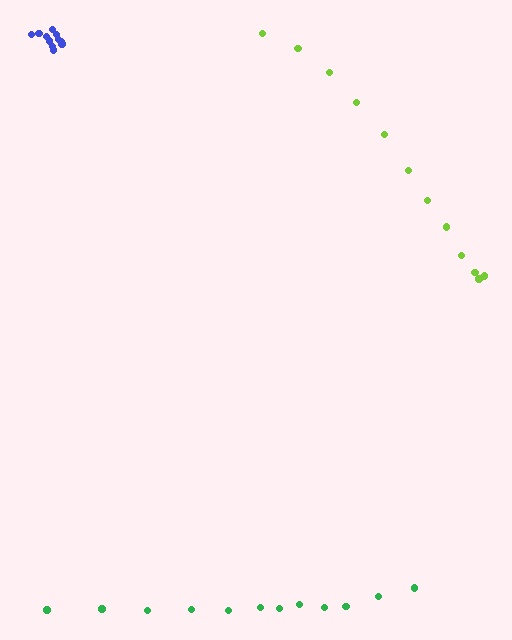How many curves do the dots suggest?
There are 3 distinct paths.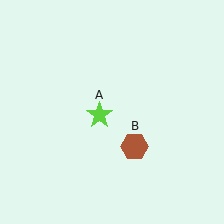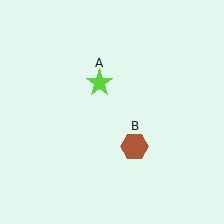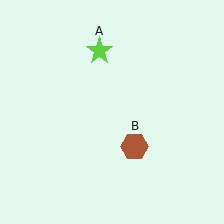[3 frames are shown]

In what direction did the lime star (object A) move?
The lime star (object A) moved up.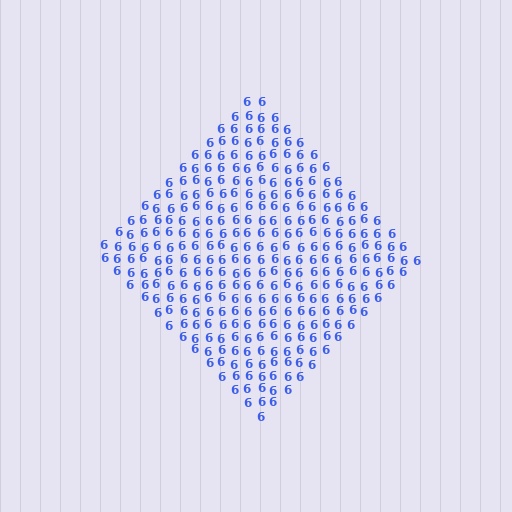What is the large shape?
The large shape is a diamond.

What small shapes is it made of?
It is made of small digit 6's.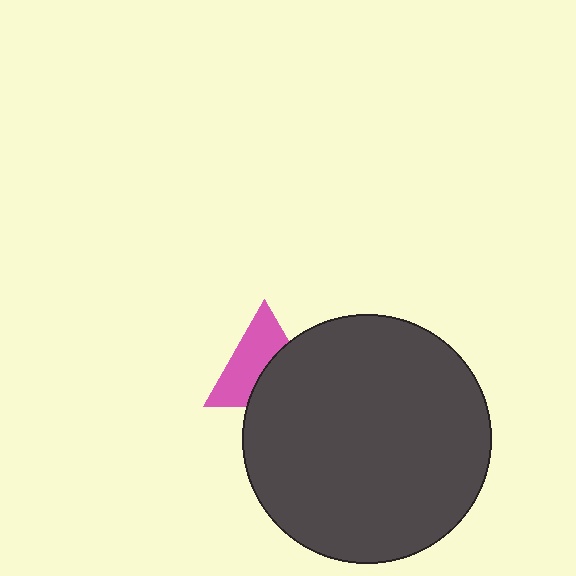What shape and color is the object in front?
The object in front is a dark gray circle.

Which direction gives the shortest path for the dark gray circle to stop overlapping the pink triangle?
Moving toward the lower-right gives the shortest separation.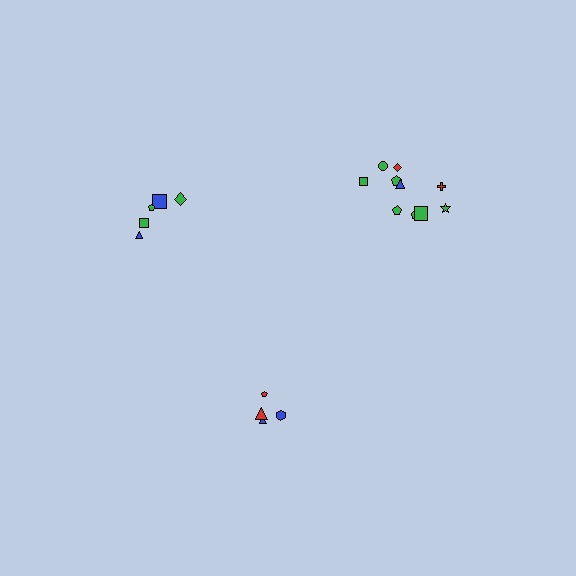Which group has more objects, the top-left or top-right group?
The top-right group.